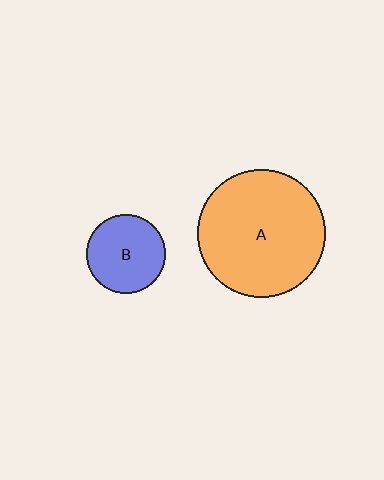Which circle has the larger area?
Circle A (orange).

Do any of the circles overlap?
No, none of the circles overlap.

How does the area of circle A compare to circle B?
Approximately 2.6 times.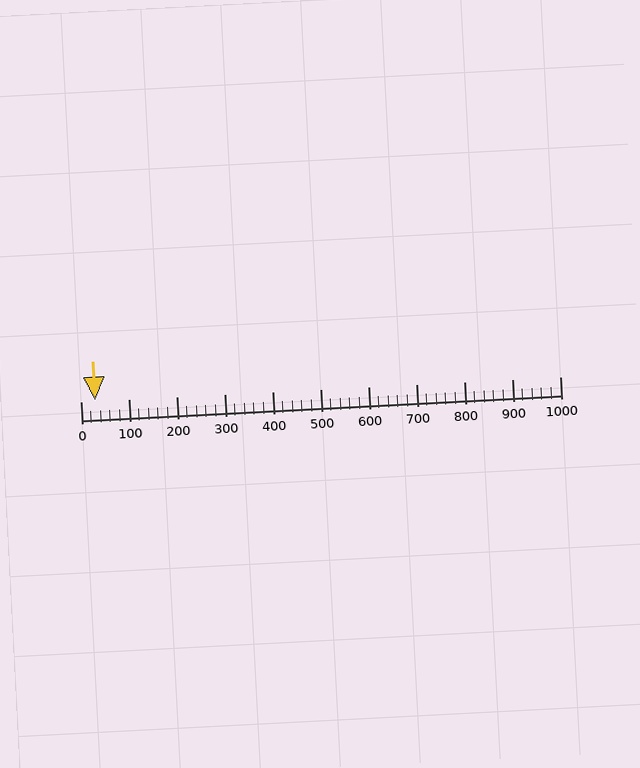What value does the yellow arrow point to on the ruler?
The yellow arrow points to approximately 30.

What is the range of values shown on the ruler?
The ruler shows values from 0 to 1000.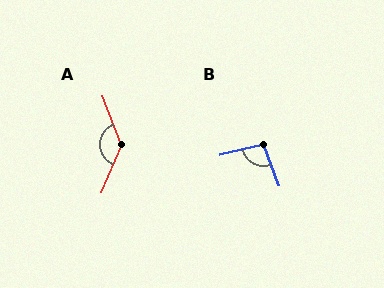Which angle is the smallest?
B, at approximately 97 degrees.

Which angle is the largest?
A, at approximately 137 degrees.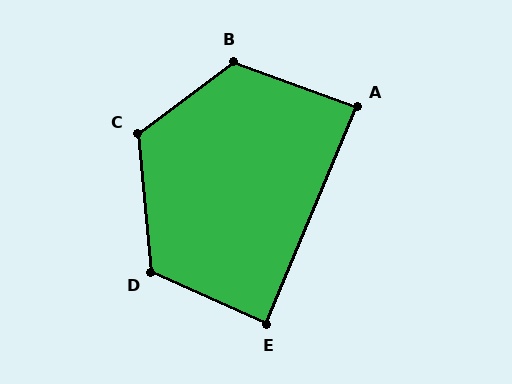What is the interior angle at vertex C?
Approximately 121 degrees (obtuse).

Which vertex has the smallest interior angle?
A, at approximately 87 degrees.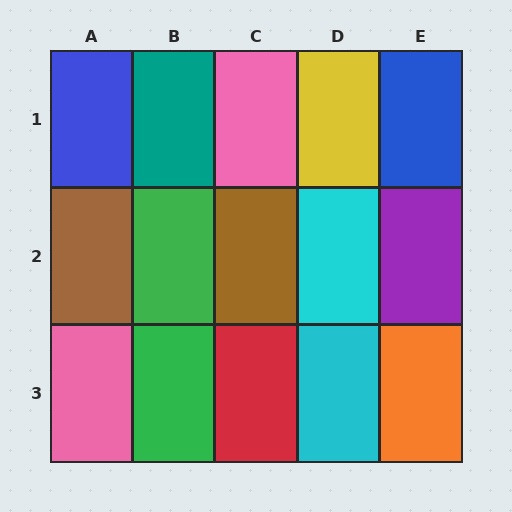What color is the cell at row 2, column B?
Green.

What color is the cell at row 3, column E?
Orange.